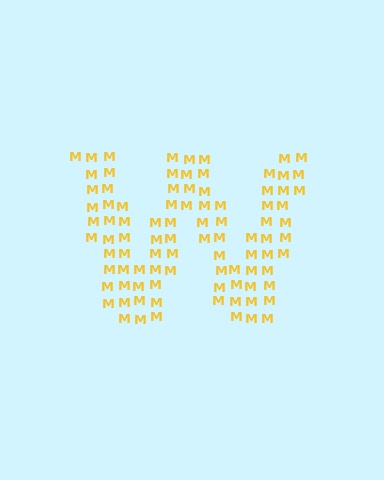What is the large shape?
The large shape is the letter W.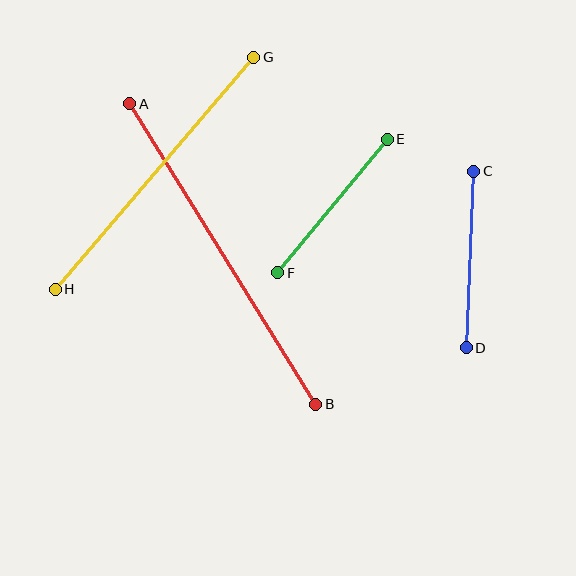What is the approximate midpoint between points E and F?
The midpoint is at approximately (332, 206) pixels.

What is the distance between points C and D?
The distance is approximately 177 pixels.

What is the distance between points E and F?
The distance is approximately 173 pixels.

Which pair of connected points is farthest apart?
Points A and B are farthest apart.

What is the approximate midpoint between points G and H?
The midpoint is at approximately (155, 173) pixels.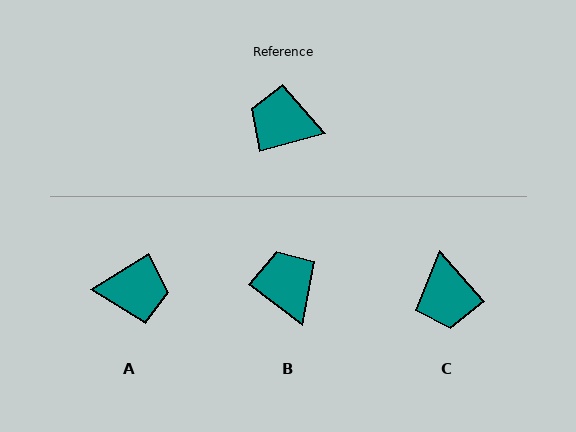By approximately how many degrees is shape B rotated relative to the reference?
Approximately 52 degrees clockwise.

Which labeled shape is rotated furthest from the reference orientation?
A, about 163 degrees away.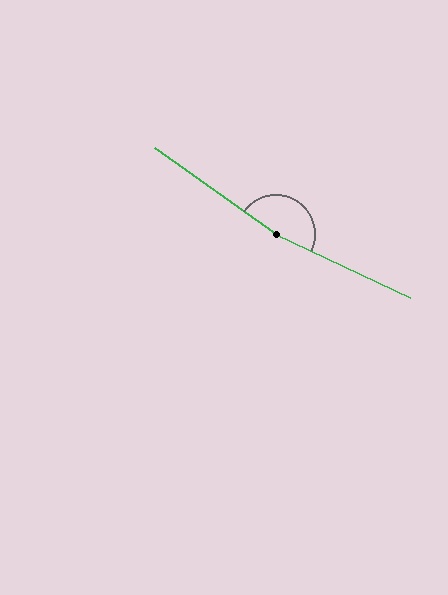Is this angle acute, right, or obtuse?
It is obtuse.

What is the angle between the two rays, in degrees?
Approximately 170 degrees.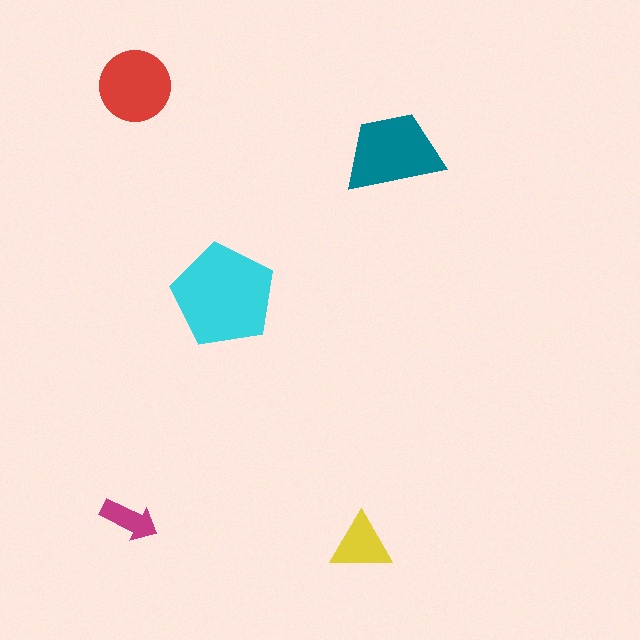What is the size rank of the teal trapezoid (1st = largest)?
2nd.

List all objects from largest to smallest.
The cyan pentagon, the teal trapezoid, the red circle, the yellow triangle, the magenta arrow.